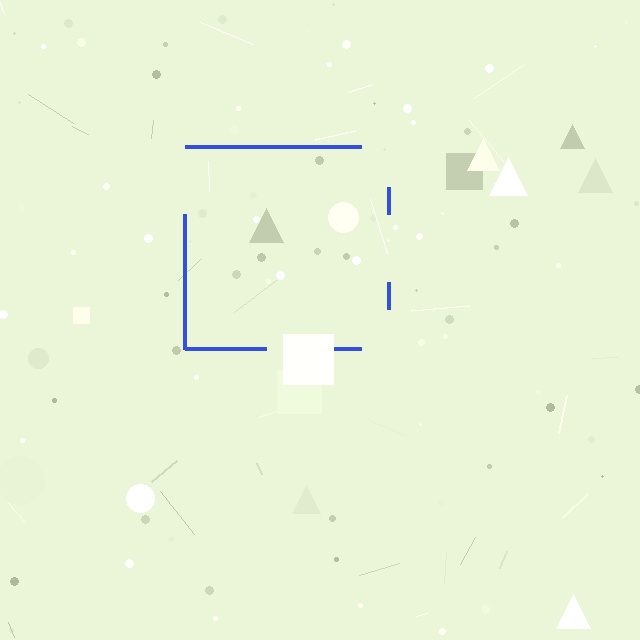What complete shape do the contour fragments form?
The contour fragments form a square.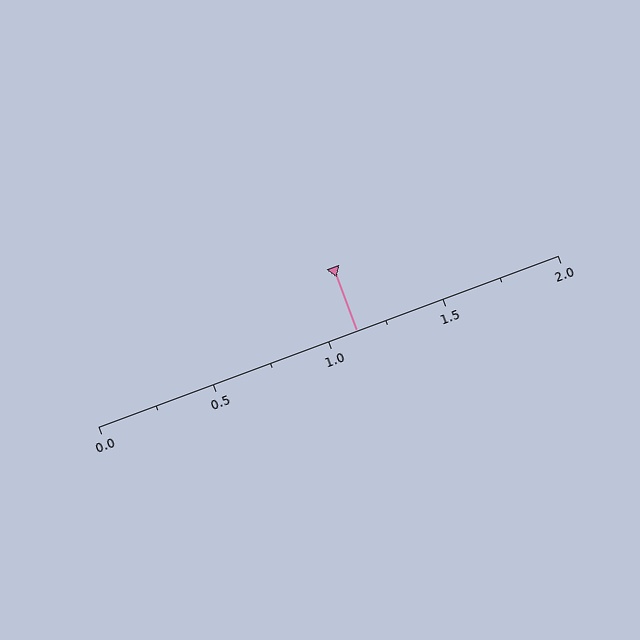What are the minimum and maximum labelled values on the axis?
The axis runs from 0.0 to 2.0.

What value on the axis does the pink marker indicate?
The marker indicates approximately 1.12.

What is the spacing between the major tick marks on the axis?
The major ticks are spaced 0.5 apart.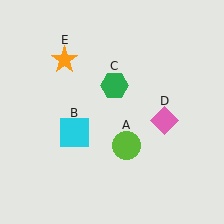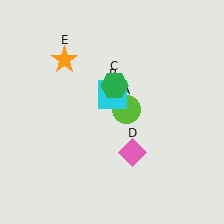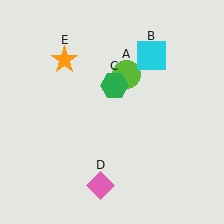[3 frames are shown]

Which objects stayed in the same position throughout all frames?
Green hexagon (object C) and orange star (object E) remained stationary.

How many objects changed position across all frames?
3 objects changed position: lime circle (object A), cyan square (object B), pink diamond (object D).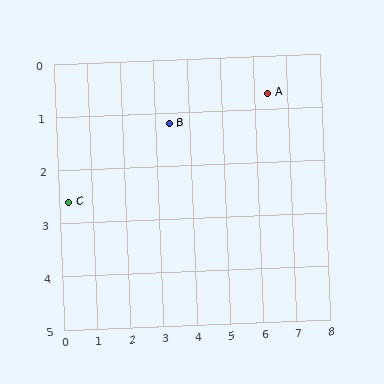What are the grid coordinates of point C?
Point C is at approximately (0.3, 2.6).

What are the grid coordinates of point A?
Point A is at approximately (6.4, 0.7).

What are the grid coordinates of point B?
Point B is at approximately (3.4, 1.2).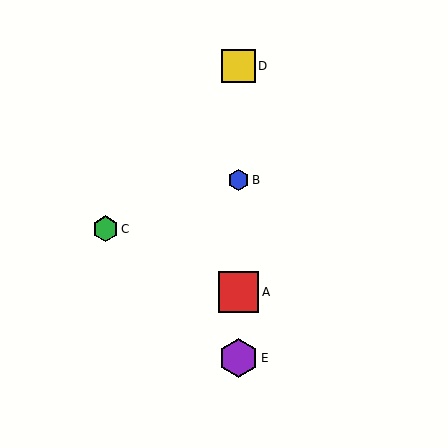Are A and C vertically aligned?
No, A is at x≈239 and C is at x≈105.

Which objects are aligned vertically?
Objects A, B, D, E are aligned vertically.